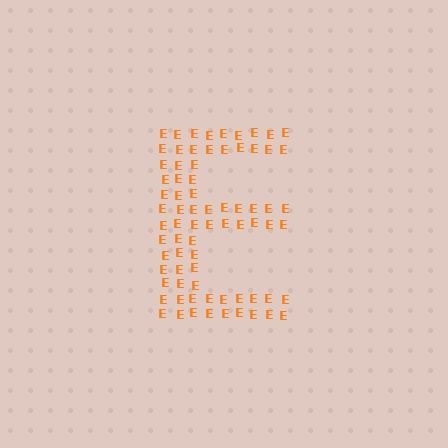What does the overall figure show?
The overall figure shows the letter E.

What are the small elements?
The small elements are letter E's.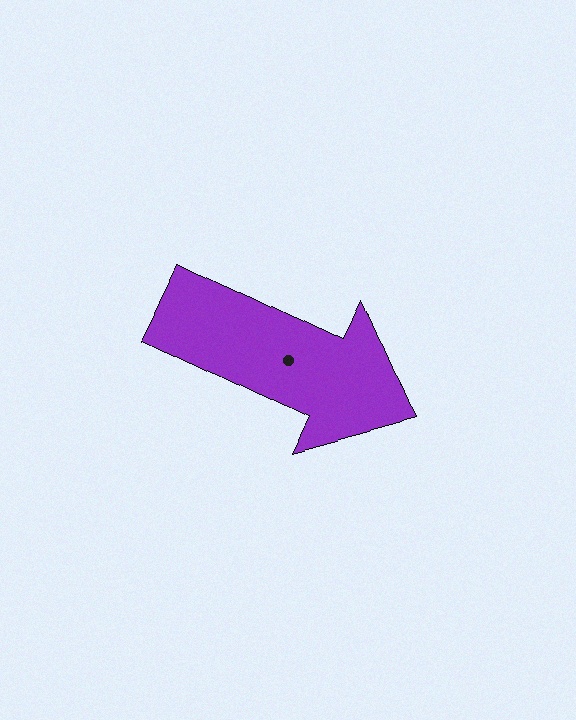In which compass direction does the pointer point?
Southeast.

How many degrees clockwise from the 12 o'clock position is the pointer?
Approximately 116 degrees.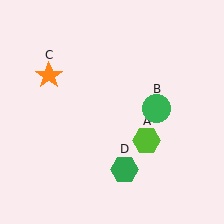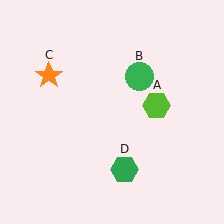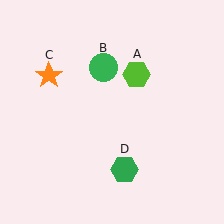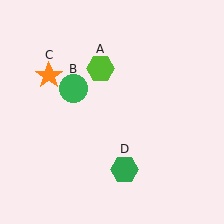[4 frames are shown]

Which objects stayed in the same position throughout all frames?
Orange star (object C) and green hexagon (object D) remained stationary.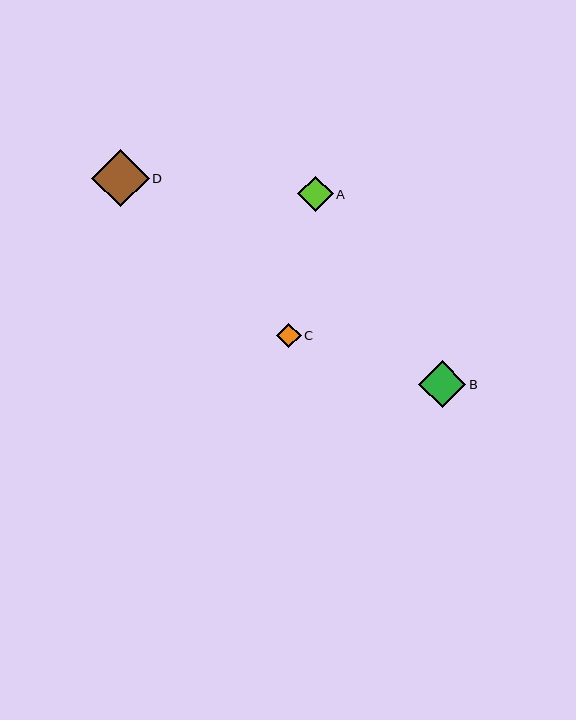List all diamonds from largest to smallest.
From largest to smallest: D, B, A, C.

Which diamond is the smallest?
Diamond C is the smallest with a size of approximately 25 pixels.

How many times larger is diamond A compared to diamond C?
Diamond A is approximately 1.5 times the size of diamond C.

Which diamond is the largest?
Diamond D is the largest with a size of approximately 57 pixels.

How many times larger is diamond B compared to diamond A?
Diamond B is approximately 1.3 times the size of diamond A.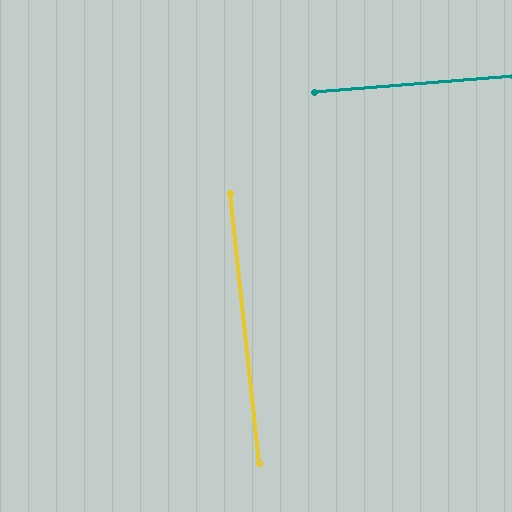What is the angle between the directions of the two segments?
Approximately 89 degrees.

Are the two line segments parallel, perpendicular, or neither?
Perpendicular — they meet at approximately 89°.